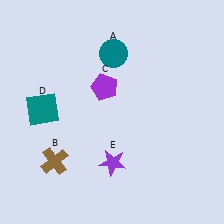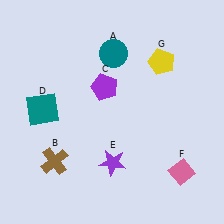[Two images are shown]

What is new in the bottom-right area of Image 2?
A pink diamond (F) was added in the bottom-right area of Image 2.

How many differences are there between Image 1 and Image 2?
There are 2 differences between the two images.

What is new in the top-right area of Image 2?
A yellow pentagon (G) was added in the top-right area of Image 2.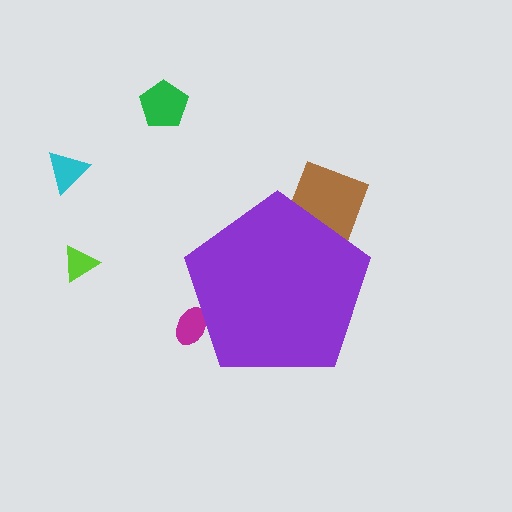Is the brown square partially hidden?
Yes, the brown square is partially hidden behind the purple pentagon.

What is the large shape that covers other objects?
A purple pentagon.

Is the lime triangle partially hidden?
No, the lime triangle is fully visible.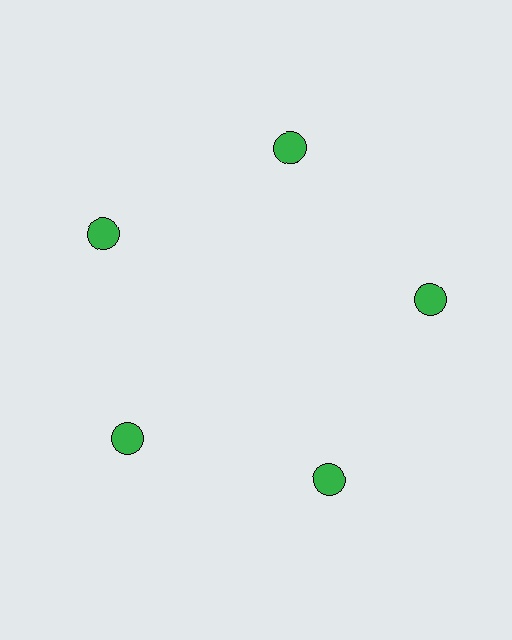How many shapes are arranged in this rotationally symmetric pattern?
There are 5 shapes, arranged in 5 groups of 1.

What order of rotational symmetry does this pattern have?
This pattern has 5-fold rotational symmetry.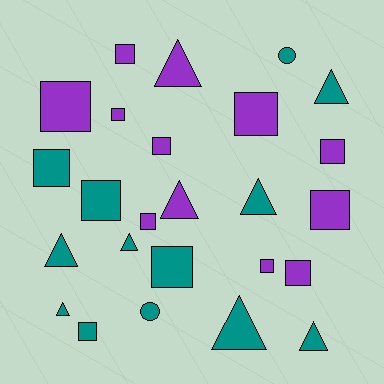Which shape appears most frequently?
Square, with 14 objects.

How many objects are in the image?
There are 25 objects.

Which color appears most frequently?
Teal, with 13 objects.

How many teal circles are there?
There are 2 teal circles.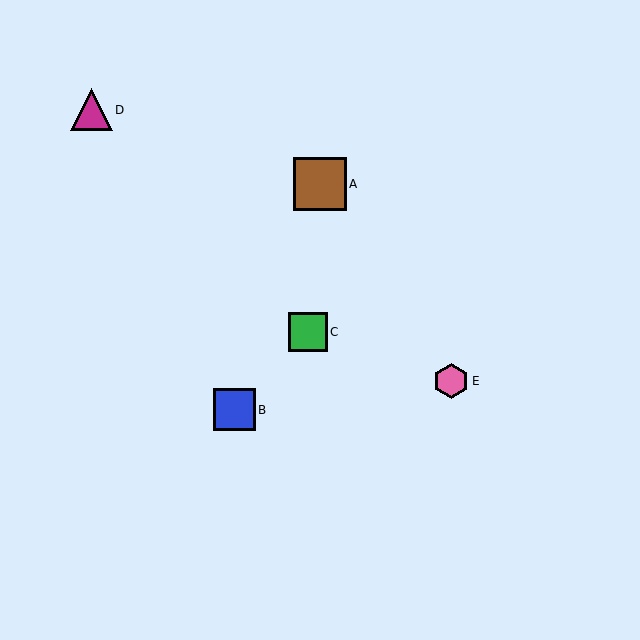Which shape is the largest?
The brown square (labeled A) is the largest.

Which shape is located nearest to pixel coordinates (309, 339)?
The green square (labeled C) at (308, 332) is nearest to that location.